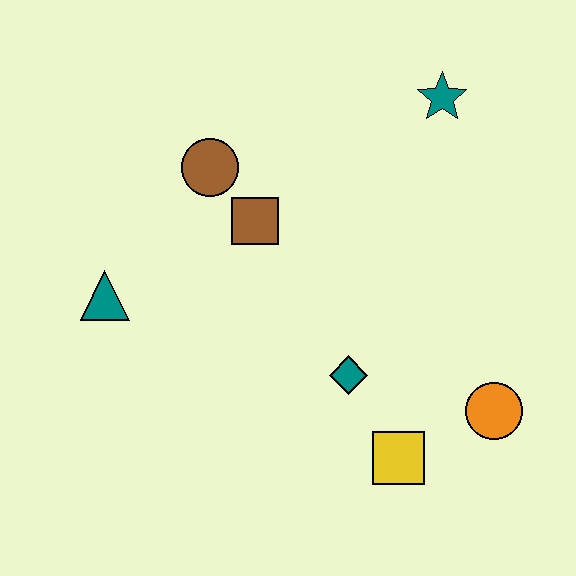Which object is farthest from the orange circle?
The teal triangle is farthest from the orange circle.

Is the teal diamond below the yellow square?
No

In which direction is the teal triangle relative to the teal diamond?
The teal triangle is to the left of the teal diamond.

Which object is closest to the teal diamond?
The yellow square is closest to the teal diamond.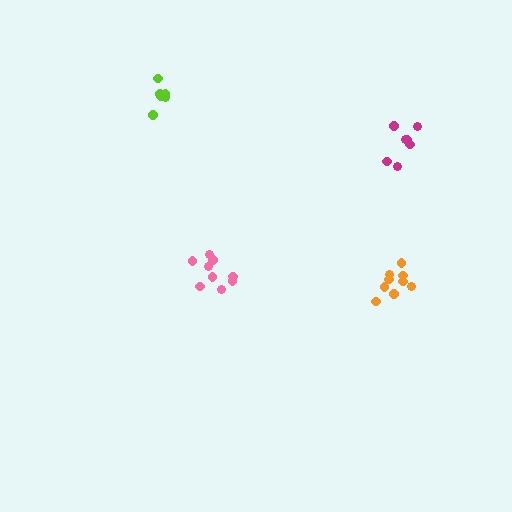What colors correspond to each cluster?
The clusters are colored: magenta, orange, pink, lime.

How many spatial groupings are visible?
There are 4 spatial groupings.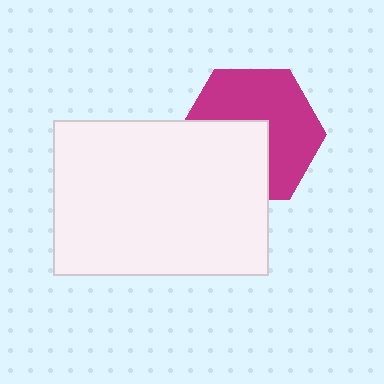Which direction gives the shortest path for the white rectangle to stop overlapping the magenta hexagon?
Moving toward the lower-left gives the shortest separation.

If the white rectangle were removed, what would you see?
You would see the complete magenta hexagon.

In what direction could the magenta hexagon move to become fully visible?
The magenta hexagon could move toward the upper-right. That would shift it out from behind the white rectangle entirely.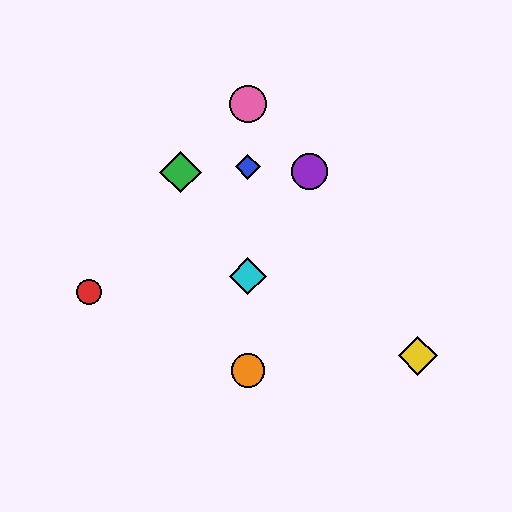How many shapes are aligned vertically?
4 shapes (the blue diamond, the orange circle, the cyan diamond, the pink circle) are aligned vertically.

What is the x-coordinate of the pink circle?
The pink circle is at x≈248.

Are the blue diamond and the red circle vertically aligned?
No, the blue diamond is at x≈248 and the red circle is at x≈89.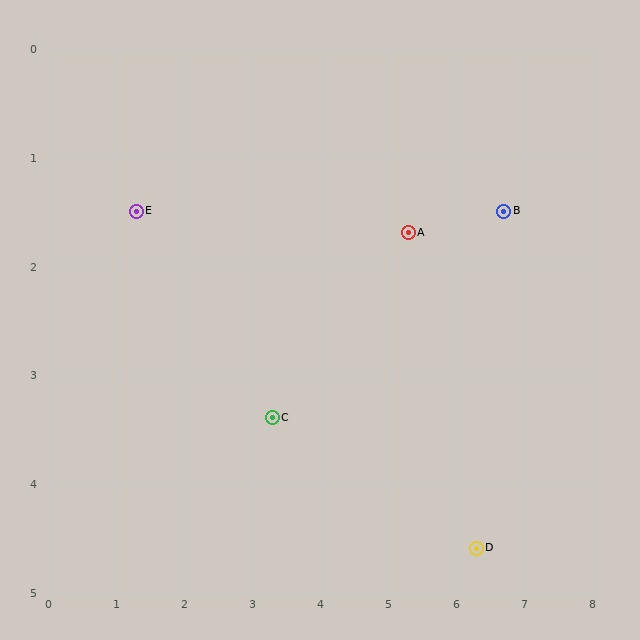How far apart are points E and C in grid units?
Points E and C are about 2.8 grid units apart.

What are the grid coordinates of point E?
Point E is at approximately (1.3, 1.5).